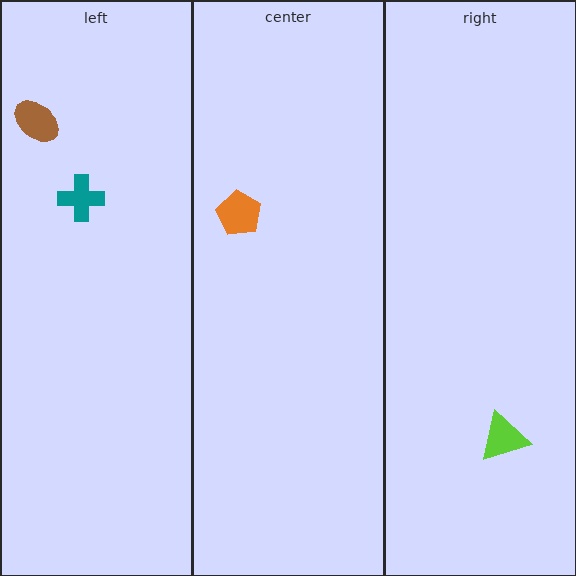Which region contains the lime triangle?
The right region.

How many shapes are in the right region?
1.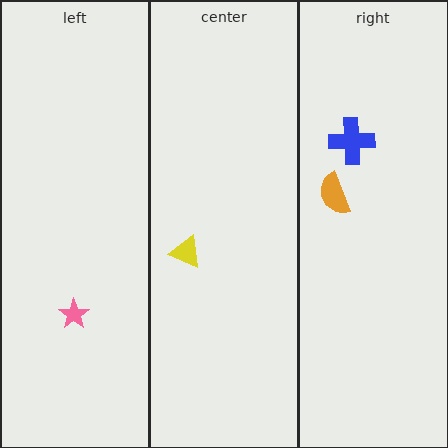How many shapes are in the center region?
1.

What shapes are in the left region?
The pink star.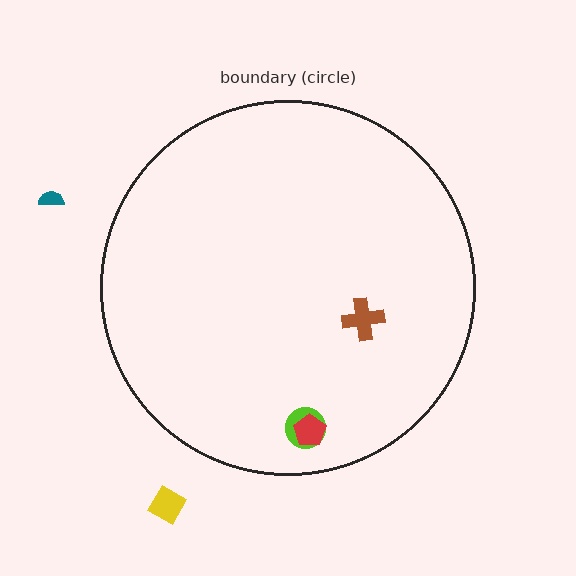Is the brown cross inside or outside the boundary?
Inside.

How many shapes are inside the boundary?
3 inside, 2 outside.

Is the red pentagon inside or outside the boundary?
Inside.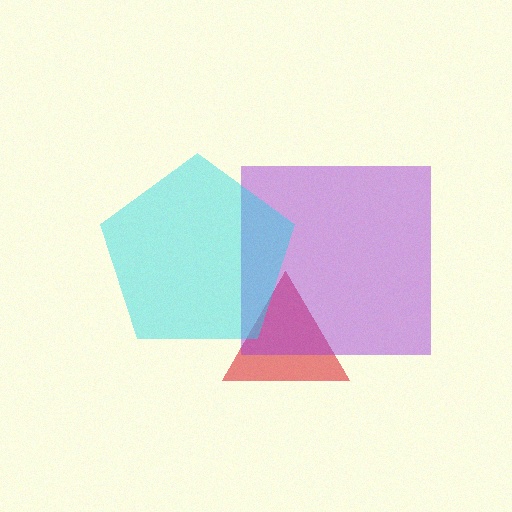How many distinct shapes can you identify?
There are 3 distinct shapes: a red triangle, a purple square, a cyan pentagon.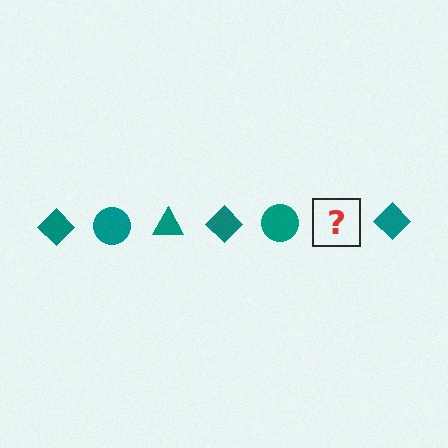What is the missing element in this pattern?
The missing element is a teal triangle.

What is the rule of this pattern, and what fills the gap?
The rule is that the pattern cycles through diamond, circle, triangle shapes in teal. The gap should be filled with a teal triangle.